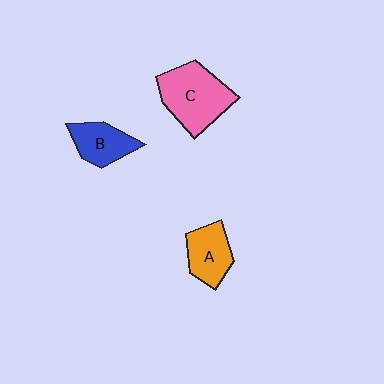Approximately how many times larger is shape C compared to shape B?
Approximately 1.7 times.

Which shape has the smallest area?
Shape B (blue).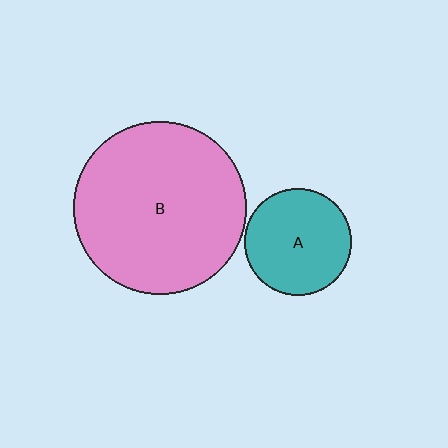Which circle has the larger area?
Circle B (pink).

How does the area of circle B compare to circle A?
Approximately 2.6 times.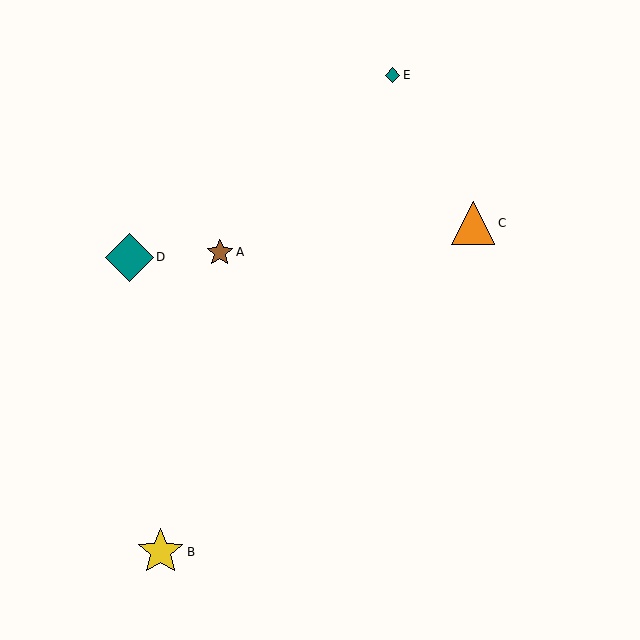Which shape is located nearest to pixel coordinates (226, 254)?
The brown star (labeled A) at (220, 252) is nearest to that location.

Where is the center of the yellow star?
The center of the yellow star is at (161, 552).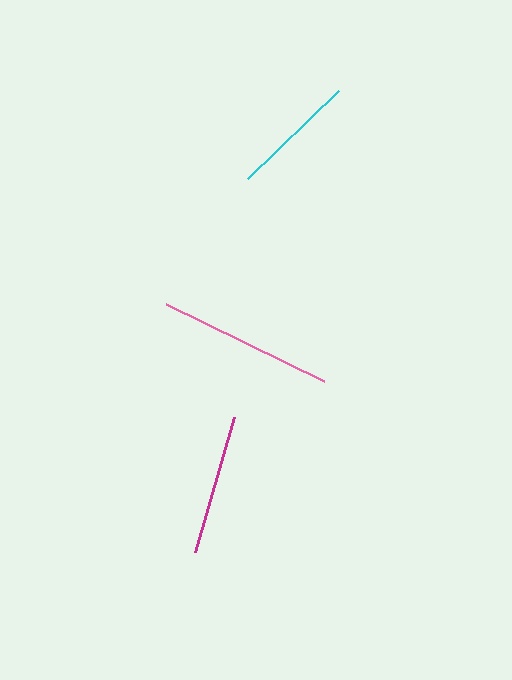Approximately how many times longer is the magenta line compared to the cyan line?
The magenta line is approximately 1.1 times the length of the cyan line.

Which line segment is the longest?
The pink line is the longest at approximately 175 pixels.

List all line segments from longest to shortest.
From longest to shortest: pink, magenta, cyan.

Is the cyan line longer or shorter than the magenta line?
The magenta line is longer than the cyan line.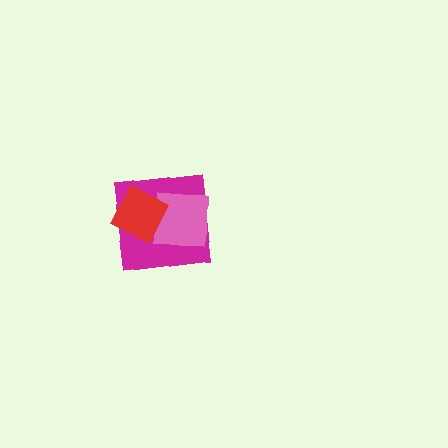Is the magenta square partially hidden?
Yes, it is partially covered by another shape.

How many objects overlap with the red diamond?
2 objects overlap with the red diamond.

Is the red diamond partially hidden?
No, no other shape covers it.